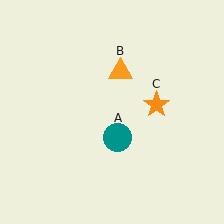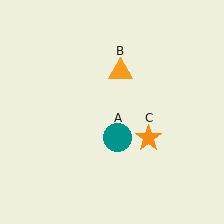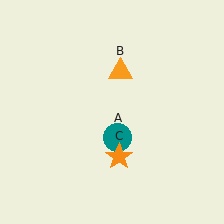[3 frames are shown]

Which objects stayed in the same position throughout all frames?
Teal circle (object A) and orange triangle (object B) remained stationary.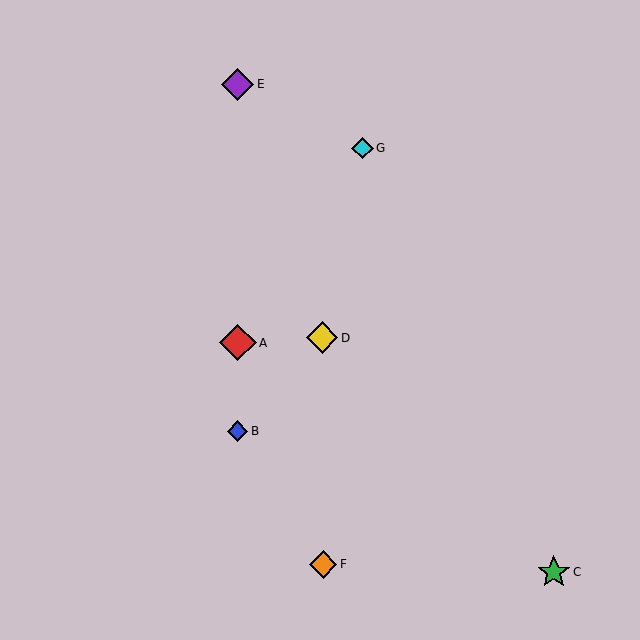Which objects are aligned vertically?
Objects A, B, E are aligned vertically.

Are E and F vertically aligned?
No, E is at x≈238 and F is at x≈323.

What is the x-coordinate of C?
Object C is at x≈554.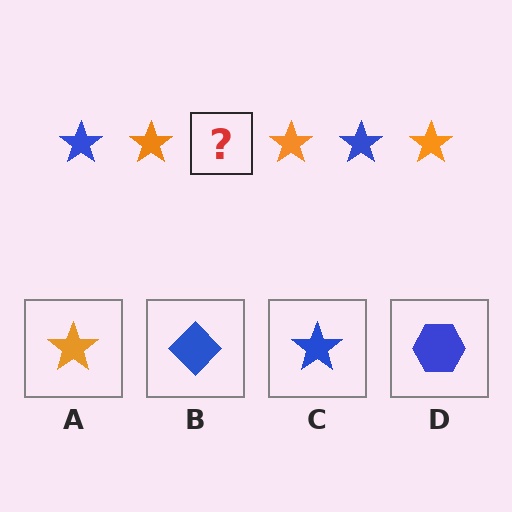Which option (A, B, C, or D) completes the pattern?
C.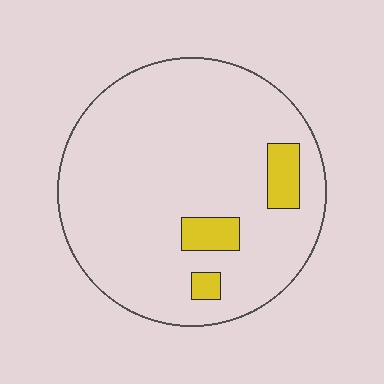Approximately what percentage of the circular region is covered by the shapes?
Approximately 10%.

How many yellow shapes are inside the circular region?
3.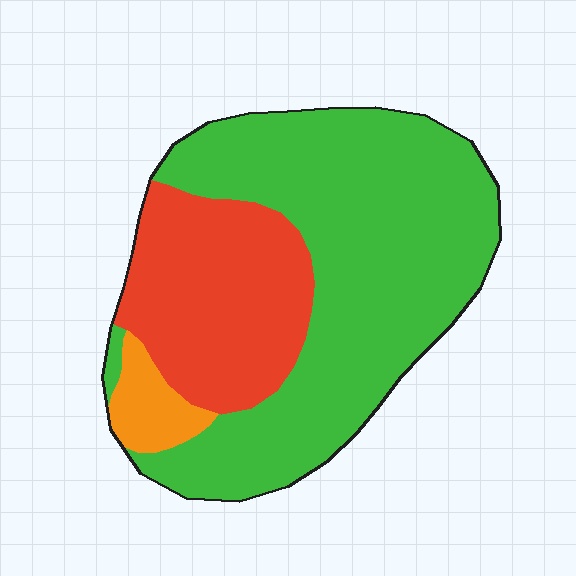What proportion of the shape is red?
Red takes up between a quarter and a half of the shape.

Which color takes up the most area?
Green, at roughly 65%.